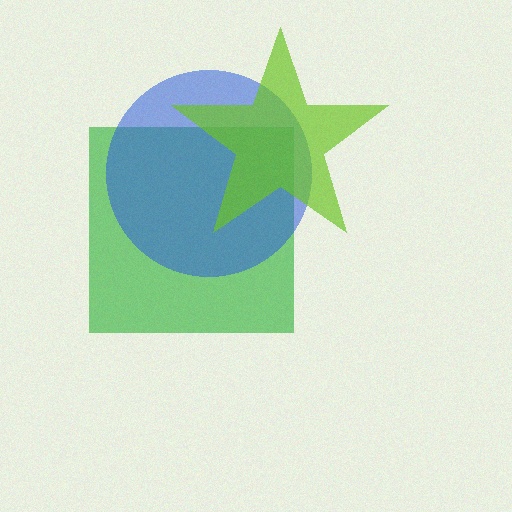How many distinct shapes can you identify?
There are 3 distinct shapes: a green square, a blue circle, a lime star.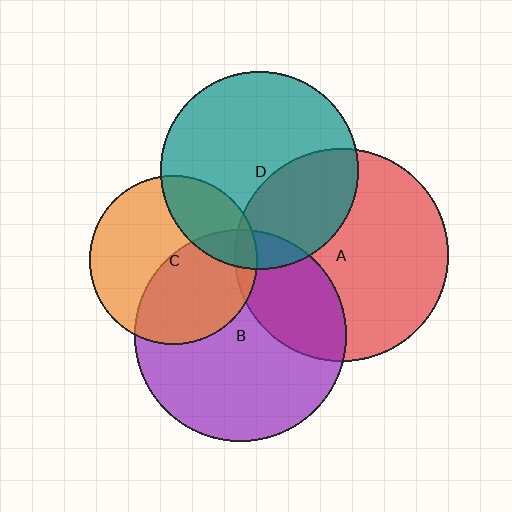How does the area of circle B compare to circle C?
Approximately 1.6 times.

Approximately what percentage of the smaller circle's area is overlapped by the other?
Approximately 10%.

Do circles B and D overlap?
Yes.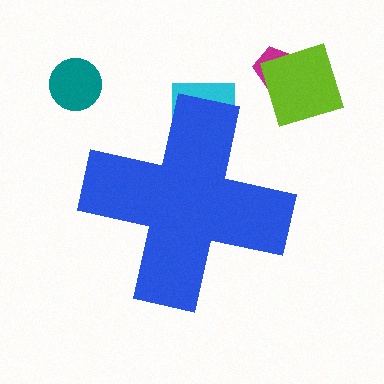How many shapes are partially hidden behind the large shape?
1 shape is partially hidden.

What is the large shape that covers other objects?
A blue cross.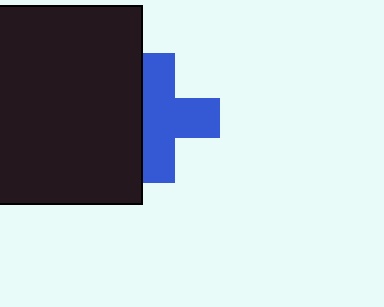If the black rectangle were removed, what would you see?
You would see the complete blue cross.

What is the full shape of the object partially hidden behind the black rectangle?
The partially hidden object is a blue cross.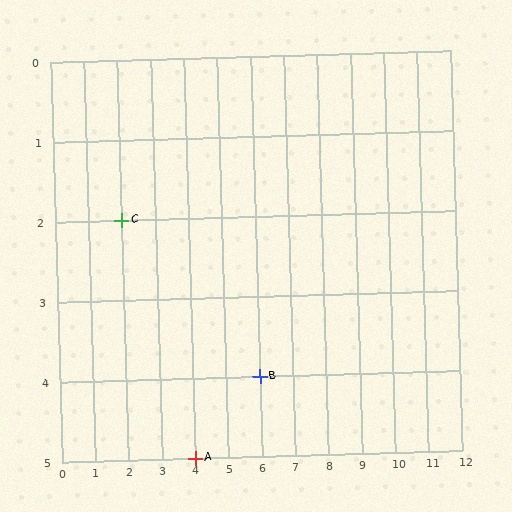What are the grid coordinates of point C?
Point C is at grid coordinates (2, 2).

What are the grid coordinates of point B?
Point B is at grid coordinates (6, 4).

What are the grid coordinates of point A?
Point A is at grid coordinates (4, 5).